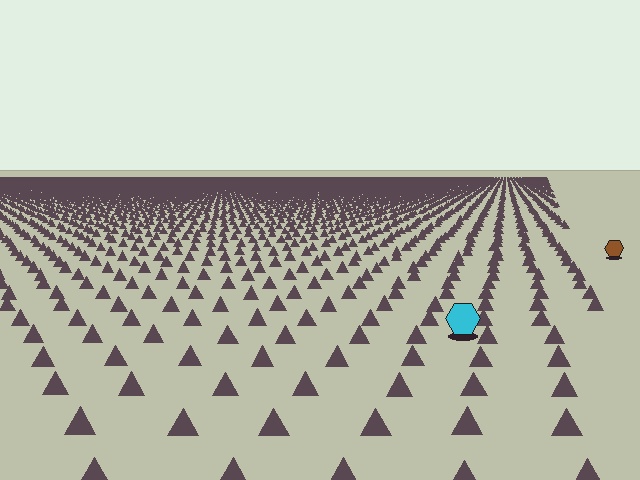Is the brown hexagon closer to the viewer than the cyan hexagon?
No. The cyan hexagon is closer — you can tell from the texture gradient: the ground texture is coarser near it.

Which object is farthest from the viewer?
The brown hexagon is farthest from the viewer. It appears smaller and the ground texture around it is denser.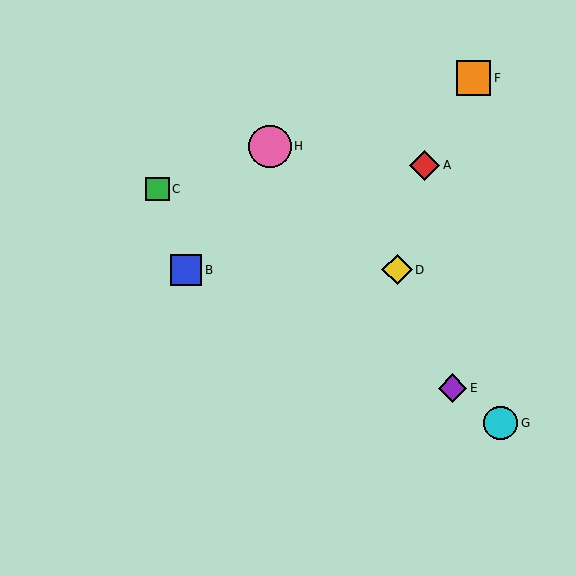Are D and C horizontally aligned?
No, D is at y≈270 and C is at y≈189.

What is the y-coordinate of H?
Object H is at y≈146.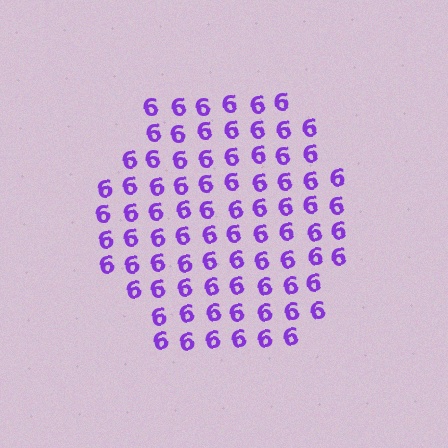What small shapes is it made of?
It is made of small digit 6's.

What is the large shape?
The large shape is a hexagon.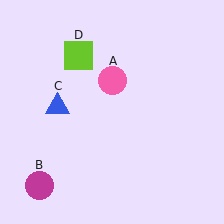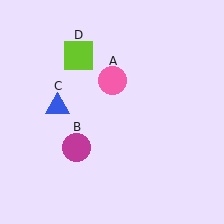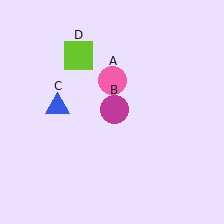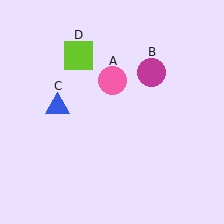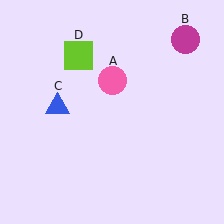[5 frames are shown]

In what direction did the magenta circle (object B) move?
The magenta circle (object B) moved up and to the right.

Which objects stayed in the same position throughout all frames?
Pink circle (object A) and blue triangle (object C) and lime square (object D) remained stationary.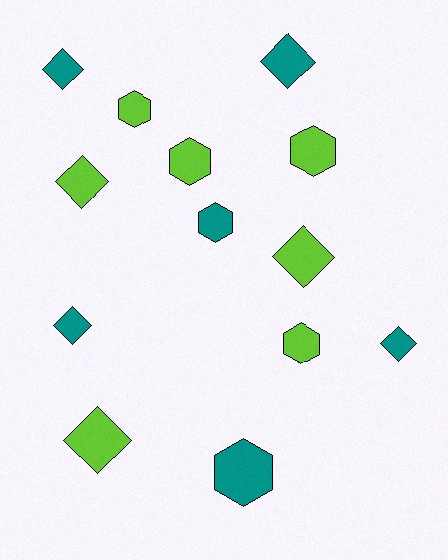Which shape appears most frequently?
Diamond, with 7 objects.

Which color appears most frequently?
Lime, with 7 objects.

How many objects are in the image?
There are 13 objects.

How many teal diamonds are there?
There are 4 teal diamonds.